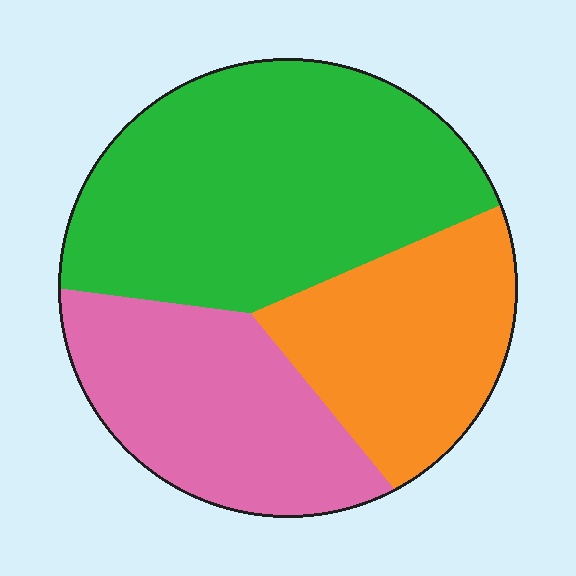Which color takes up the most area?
Green, at roughly 45%.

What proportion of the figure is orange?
Orange covers roughly 25% of the figure.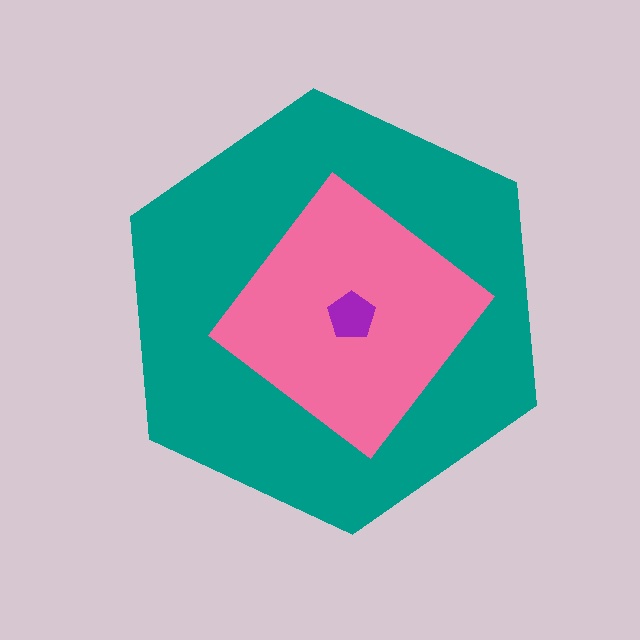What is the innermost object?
The purple pentagon.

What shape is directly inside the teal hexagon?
The pink diamond.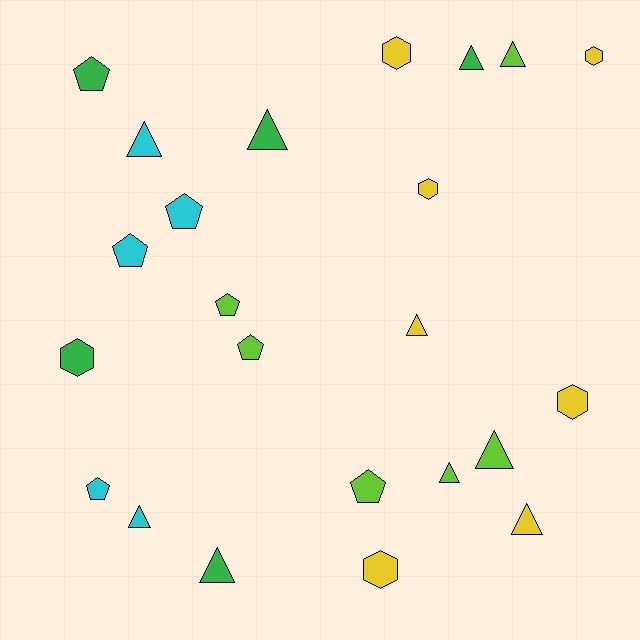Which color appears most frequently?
Yellow, with 7 objects.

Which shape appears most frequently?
Triangle, with 10 objects.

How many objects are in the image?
There are 23 objects.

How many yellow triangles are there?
There are 2 yellow triangles.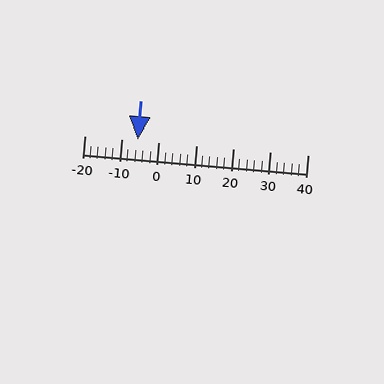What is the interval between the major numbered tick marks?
The major tick marks are spaced 10 units apart.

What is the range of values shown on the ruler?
The ruler shows values from -20 to 40.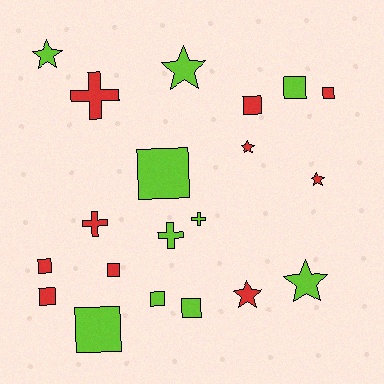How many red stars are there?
There are 3 red stars.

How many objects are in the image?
There are 20 objects.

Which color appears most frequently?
Lime, with 10 objects.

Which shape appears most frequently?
Square, with 10 objects.